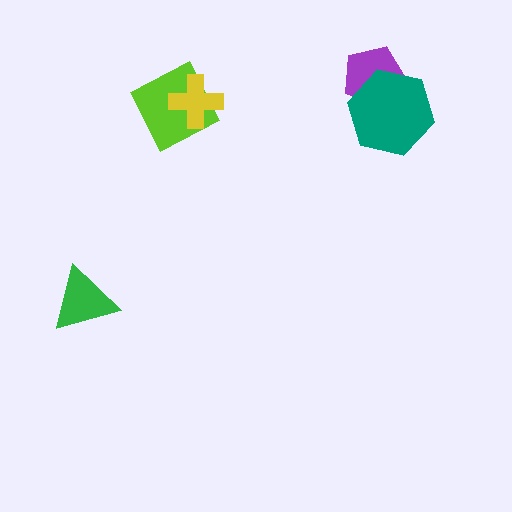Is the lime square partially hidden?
Yes, it is partially covered by another shape.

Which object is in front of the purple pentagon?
The teal hexagon is in front of the purple pentagon.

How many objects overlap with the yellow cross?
1 object overlaps with the yellow cross.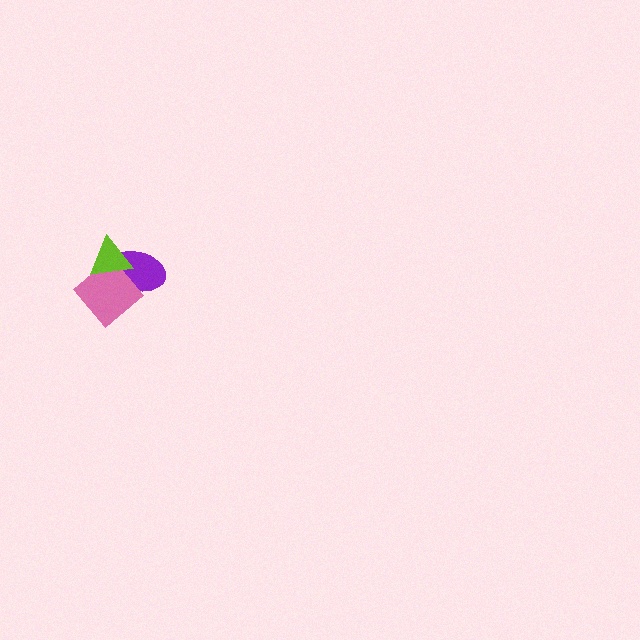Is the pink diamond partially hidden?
Yes, it is partially covered by another shape.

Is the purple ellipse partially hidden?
Yes, it is partially covered by another shape.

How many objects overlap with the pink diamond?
2 objects overlap with the pink diamond.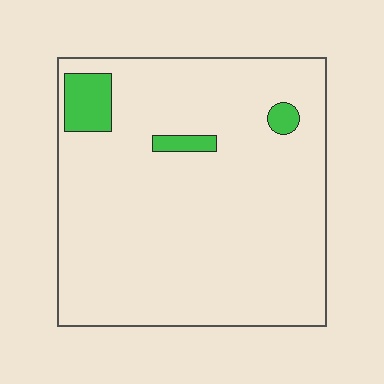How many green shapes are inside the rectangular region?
3.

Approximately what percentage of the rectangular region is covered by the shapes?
Approximately 5%.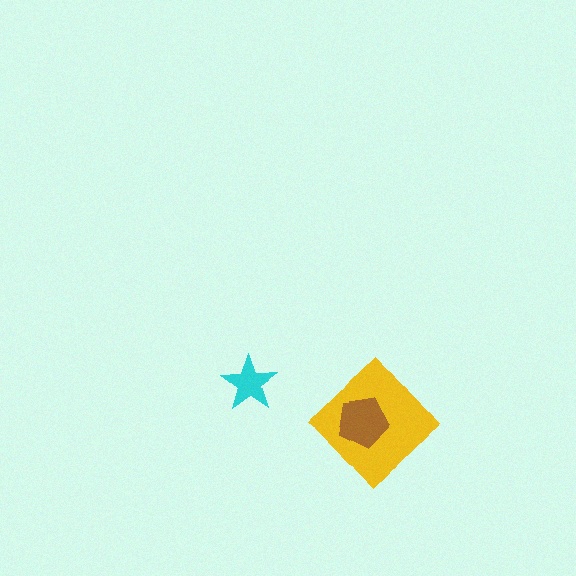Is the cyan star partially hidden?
No, no other shape covers it.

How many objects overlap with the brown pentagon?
1 object overlaps with the brown pentagon.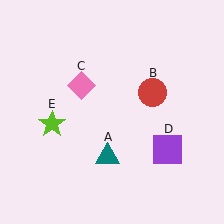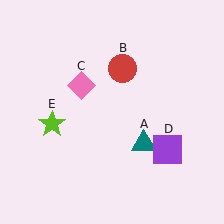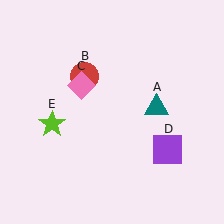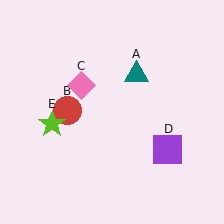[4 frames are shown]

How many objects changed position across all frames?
2 objects changed position: teal triangle (object A), red circle (object B).